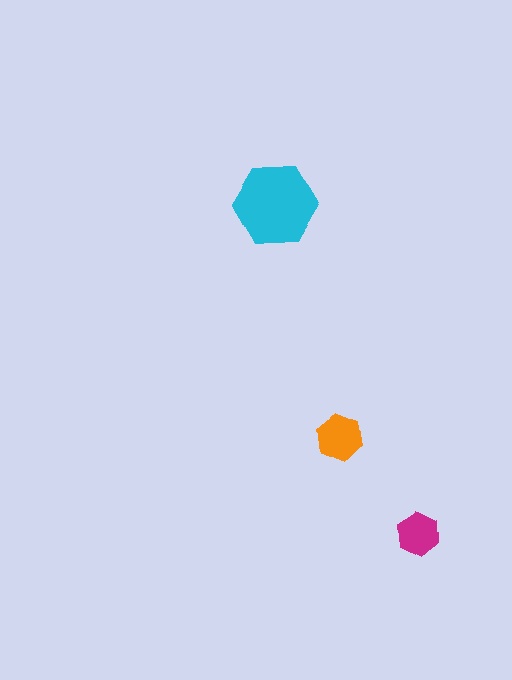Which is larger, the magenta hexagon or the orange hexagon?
The orange one.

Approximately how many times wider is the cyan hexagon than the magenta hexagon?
About 2 times wider.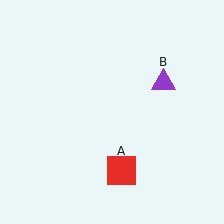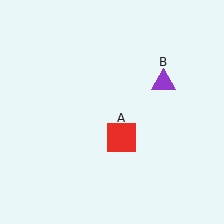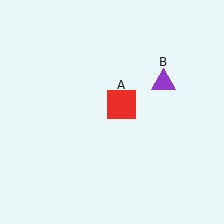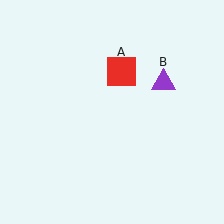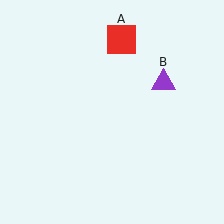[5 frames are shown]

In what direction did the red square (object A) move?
The red square (object A) moved up.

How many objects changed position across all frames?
1 object changed position: red square (object A).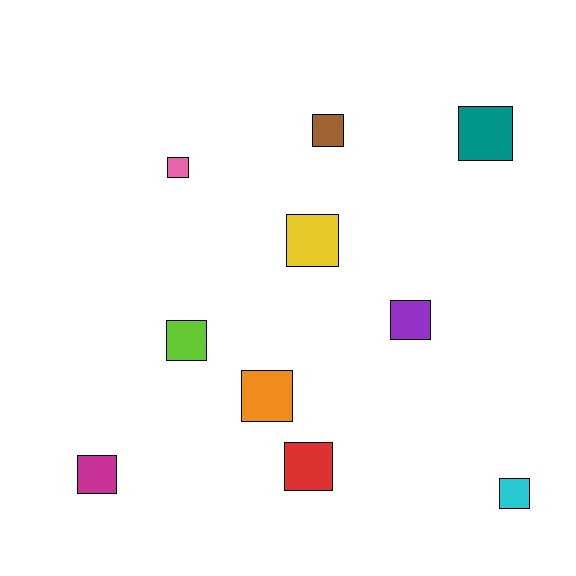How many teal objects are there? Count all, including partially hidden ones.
There is 1 teal object.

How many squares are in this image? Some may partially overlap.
There are 10 squares.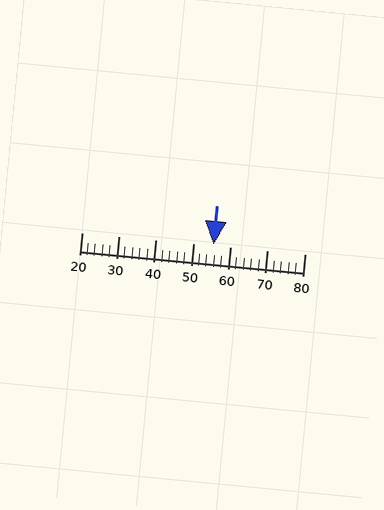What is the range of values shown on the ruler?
The ruler shows values from 20 to 80.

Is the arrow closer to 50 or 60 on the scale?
The arrow is closer to 60.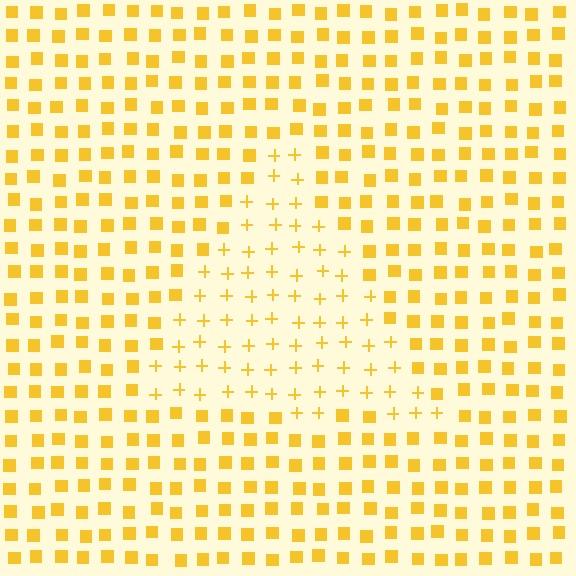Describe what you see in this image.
The image is filled with small yellow elements arranged in a uniform grid. A triangle-shaped region contains plus signs, while the surrounding area contains squares. The boundary is defined purely by the change in element shape.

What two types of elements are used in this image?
The image uses plus signs inside the triangle region and squares outside it.